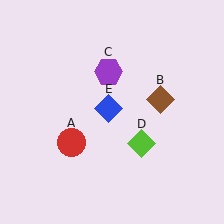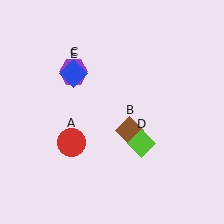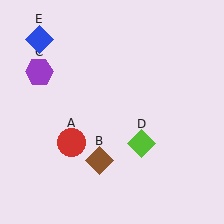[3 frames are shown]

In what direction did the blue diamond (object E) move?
The blue diamond (object E) moved up and to the left.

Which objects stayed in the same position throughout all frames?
Red circle (object A) and lime diamond (object D) remained stationary.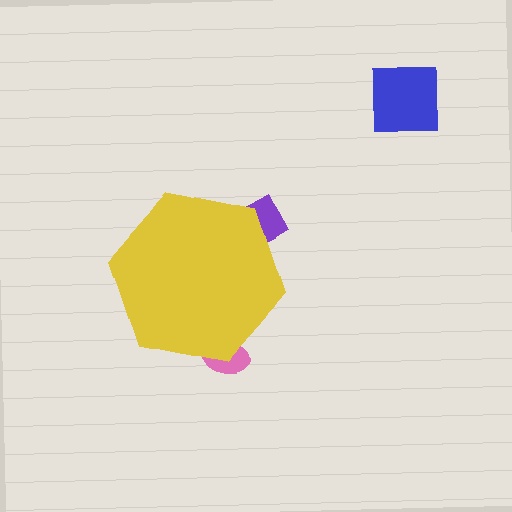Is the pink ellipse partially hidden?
Yes, the pink ellipse is partially hidden behind the yellow hexagon.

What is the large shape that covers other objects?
A yellow hexagon.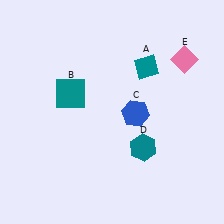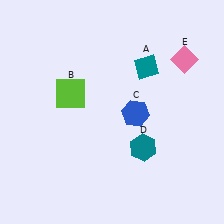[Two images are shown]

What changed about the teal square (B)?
In Image 1, B is teal. In Image 2, it changed to lime.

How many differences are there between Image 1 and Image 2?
There is 1 difference between the two images.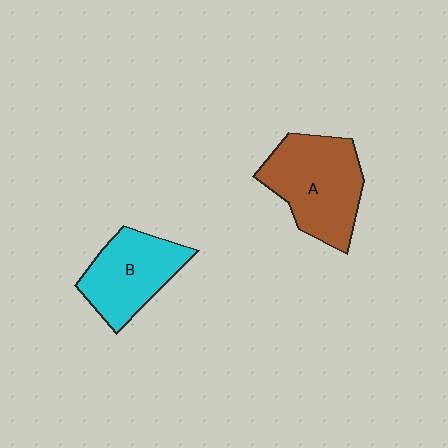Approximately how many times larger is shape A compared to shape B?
Approximately 1.3 times.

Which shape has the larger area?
Shape A (brown).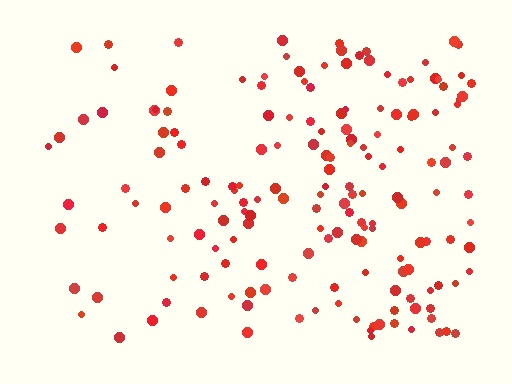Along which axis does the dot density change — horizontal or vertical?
Horizontal.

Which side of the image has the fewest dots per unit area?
The left.